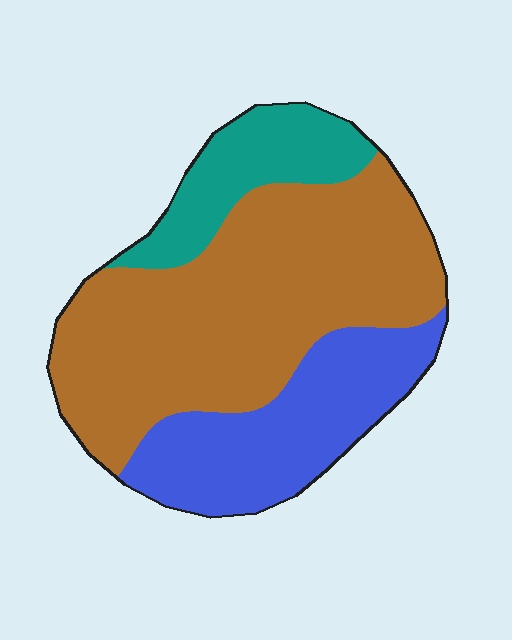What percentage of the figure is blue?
Blue covers 27% of the figure.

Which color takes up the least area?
Teal, at roughly 15%.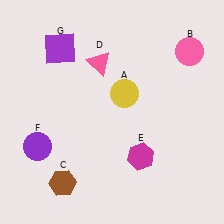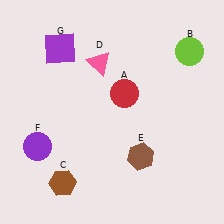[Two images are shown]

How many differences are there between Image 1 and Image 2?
There are 3 differences between the two images.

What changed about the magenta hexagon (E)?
In Image 1, E is magenta. In Image 2, it changed to brown.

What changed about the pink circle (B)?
In Image 1, B is pink. In Image 2, it changed to lime.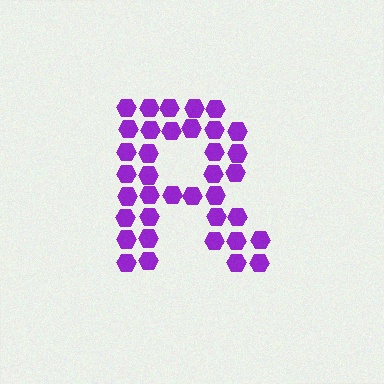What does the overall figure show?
The overall figure shows the letter R.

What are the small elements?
The small elements are hexagons.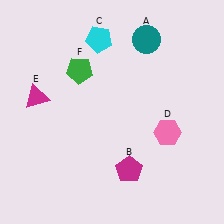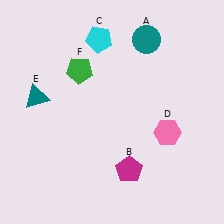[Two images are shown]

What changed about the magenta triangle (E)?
In Image 1, E is magenta. In Image 2, it changed to teal.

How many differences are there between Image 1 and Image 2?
There is 1 difference between the two images.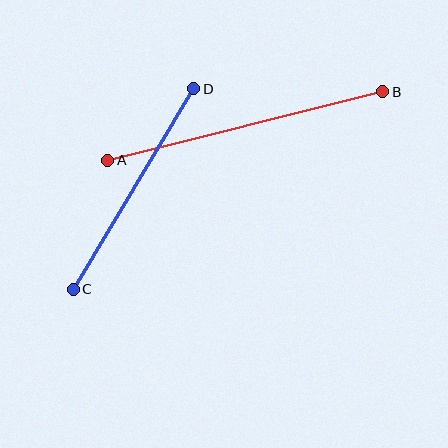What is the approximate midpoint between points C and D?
The midpoint is at approximately (133, 189) pixels.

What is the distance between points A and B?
The distance is approximately 283 pixels.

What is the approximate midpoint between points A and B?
The midpoint is at approximately (245, 126) pixels.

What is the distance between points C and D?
The distance is approximately 234 pixels.